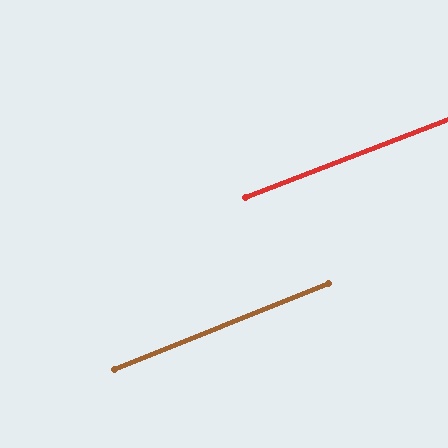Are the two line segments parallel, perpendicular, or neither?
Parallel — their directions differ by only 0.8°.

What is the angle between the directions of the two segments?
Approximately 1 degree.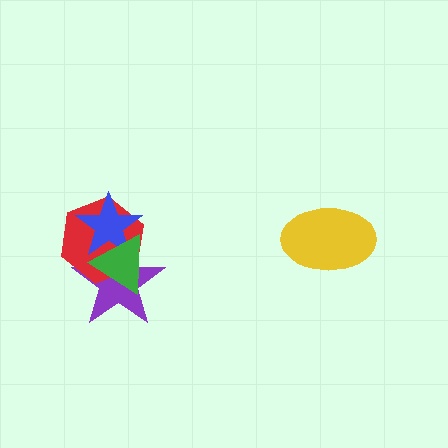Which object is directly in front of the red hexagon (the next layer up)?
The blue star is directly in front of the red hexagon.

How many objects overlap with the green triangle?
3 objects overlap with the green triangle.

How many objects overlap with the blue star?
3 objects overlap with the blue star.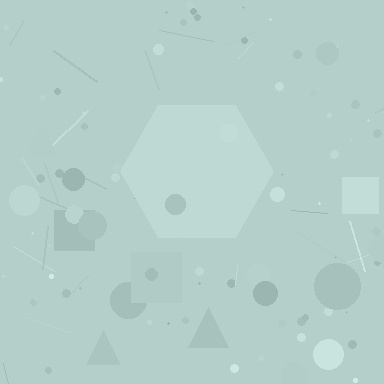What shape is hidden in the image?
A hexagon is hidden in the image.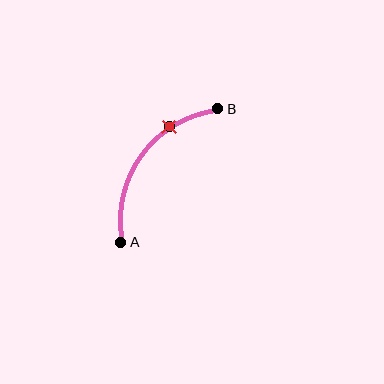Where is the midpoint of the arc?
The arc midpoint is the point on the curve farthest from the straight line joining A and B. It sits above and to the left of that line.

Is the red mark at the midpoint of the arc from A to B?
No. The red mark lies on the arc but is closer to endpoint B. The arc midpoint would be at the point on the curve equidistant along the arc from both A and B.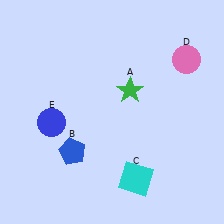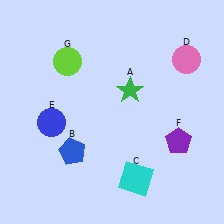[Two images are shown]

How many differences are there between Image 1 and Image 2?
There are 2 differences between the two images.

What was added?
A purple pentagon (F), a lime circle (G) were added in Image 2.